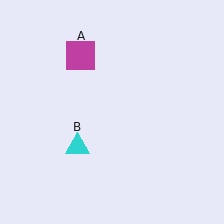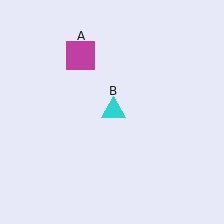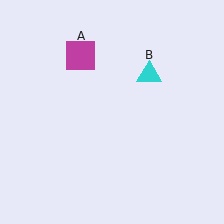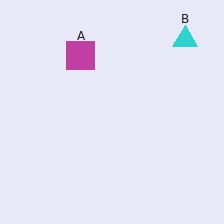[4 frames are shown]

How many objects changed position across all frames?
1 object changed position: cyan triangle (object B).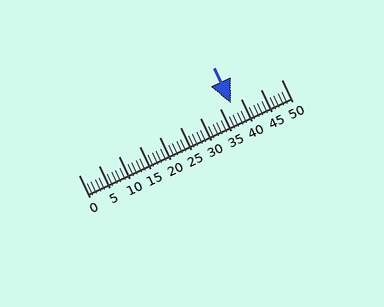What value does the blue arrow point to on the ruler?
The blue arrow points to approximately 38.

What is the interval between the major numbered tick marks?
The major tick marks are spaced 5 units apart.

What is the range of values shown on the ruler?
The ruler shows values from 0 to 50.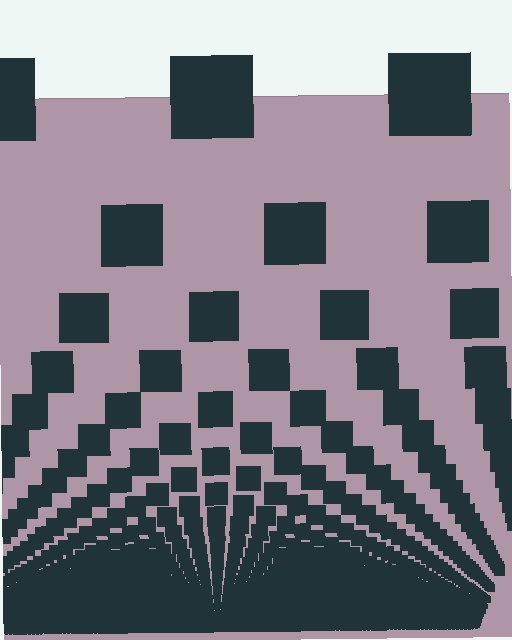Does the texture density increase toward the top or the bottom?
Density increases toward the bottom.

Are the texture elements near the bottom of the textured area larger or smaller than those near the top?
Smaller. The gradient is inverted — elements near the bottom are smaller and denser.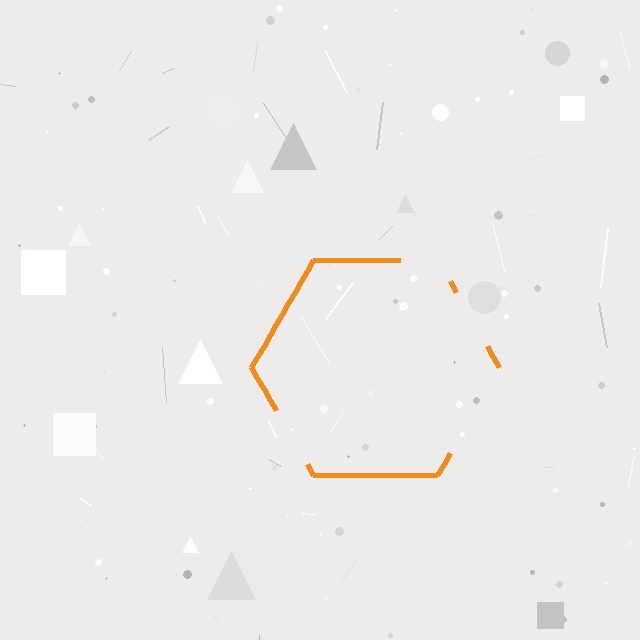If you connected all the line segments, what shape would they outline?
They would outline a hexagon.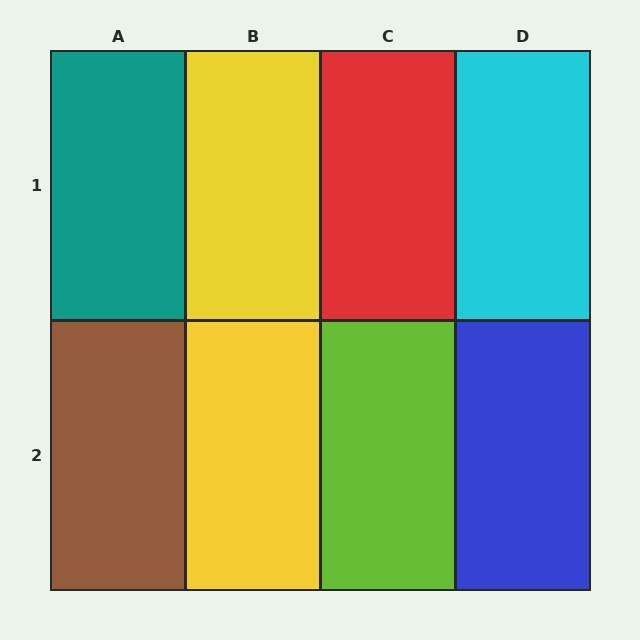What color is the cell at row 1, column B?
Yellow.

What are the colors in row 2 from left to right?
Brown, yellow, lime, blue.